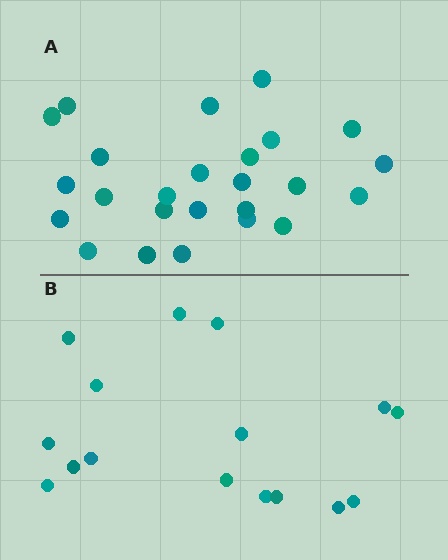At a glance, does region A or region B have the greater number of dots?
Region A (the top region) has more dots.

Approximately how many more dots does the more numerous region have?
Region A has roughly 8 or so more dots than region B.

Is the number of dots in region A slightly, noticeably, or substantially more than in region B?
Region A has substantially more. The ratio is roughly 1.6 to 1.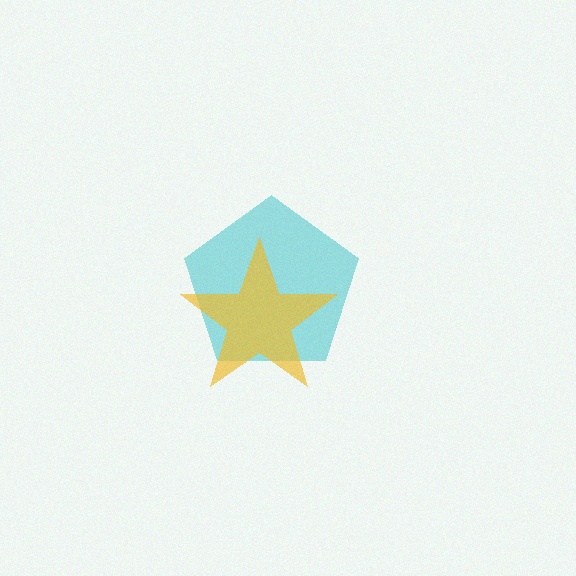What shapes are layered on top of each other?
The layered shapes are: a cyan pentagon, a yellow star.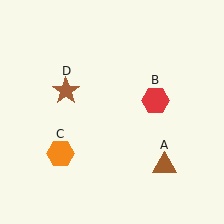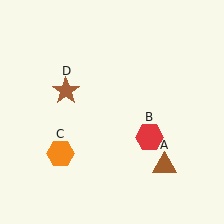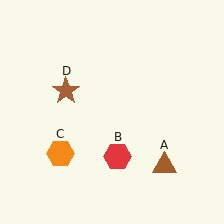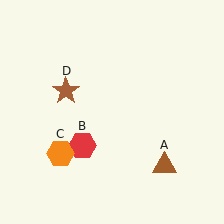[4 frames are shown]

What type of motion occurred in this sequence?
The red hexagon (object B) rotated clockwise around the center of the scene.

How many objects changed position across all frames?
1 object changed position: red hexagon (object B).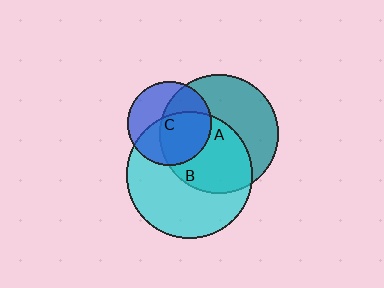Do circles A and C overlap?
Yes.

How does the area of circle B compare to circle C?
Approximately 2.3 times.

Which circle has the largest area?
Circle B (cyan).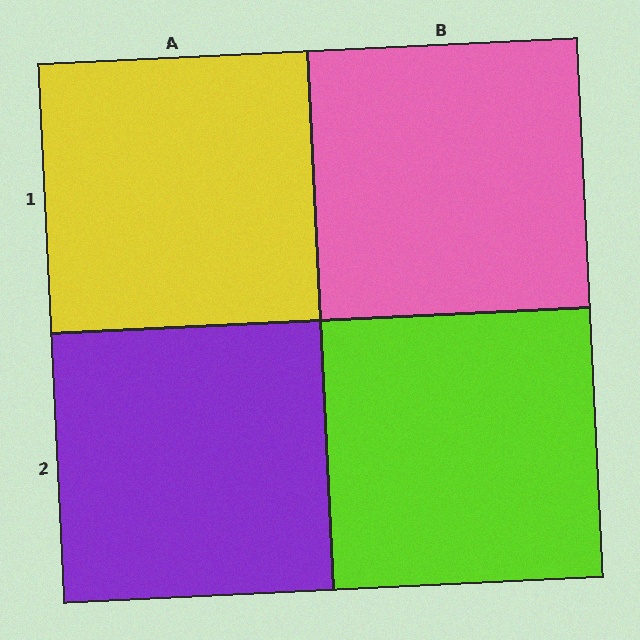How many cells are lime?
1 cell is lime.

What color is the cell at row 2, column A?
Purple.